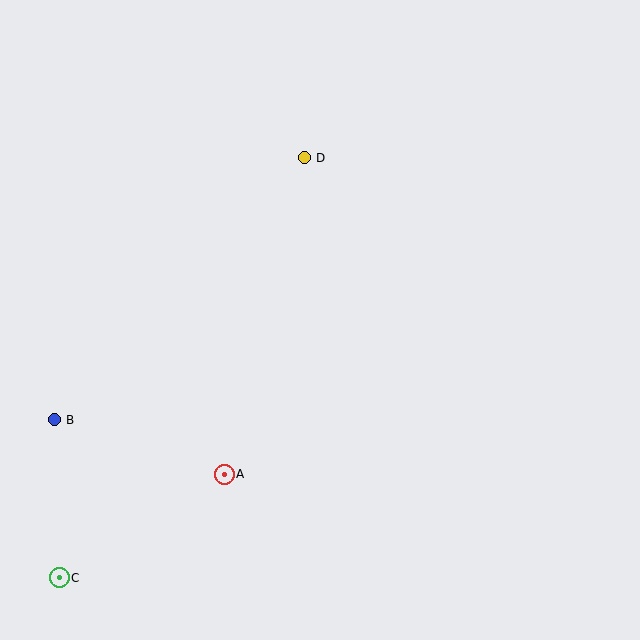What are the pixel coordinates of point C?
Point C is at (59, 578).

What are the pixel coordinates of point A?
Point A is at (224, 474).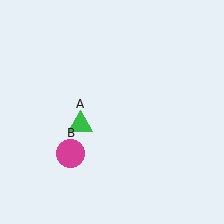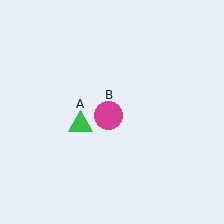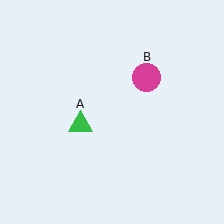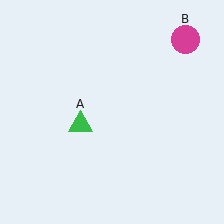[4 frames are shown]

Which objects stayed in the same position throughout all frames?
Green triangle (object A) remained stationary.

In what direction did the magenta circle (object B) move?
The magenta circle (object B) moved up and to the right.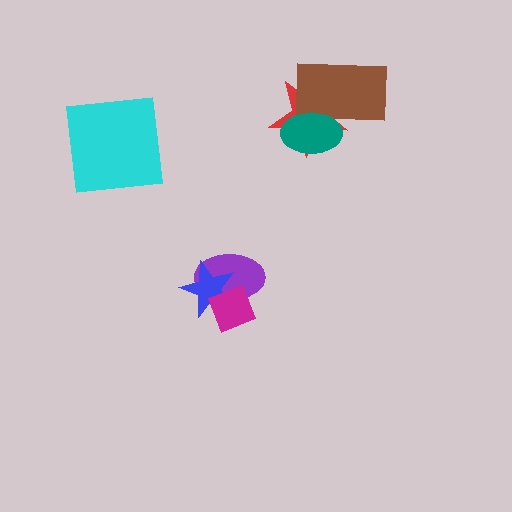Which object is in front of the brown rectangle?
The teal ellipse is in front of the brown rectangle.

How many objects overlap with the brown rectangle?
2 objects overlap with the brown rectangle.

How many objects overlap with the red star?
2 objects overlap with the red star.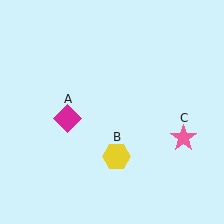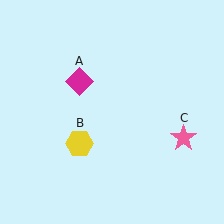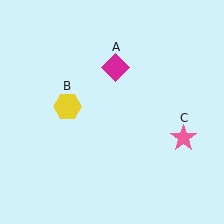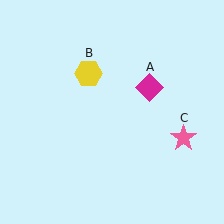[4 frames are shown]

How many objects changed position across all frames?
2 objects changed position: magenta diamond (object A), yellow hexagon (object B).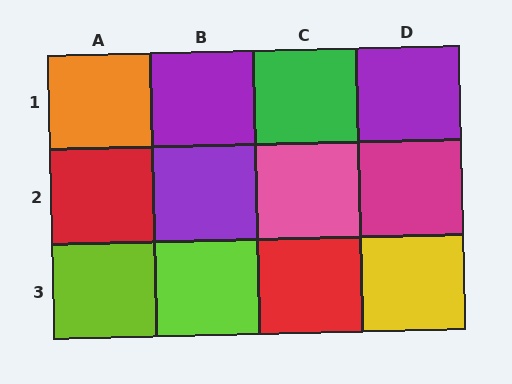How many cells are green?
1 cell is green.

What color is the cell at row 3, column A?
Lime.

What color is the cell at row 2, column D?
Magenta.